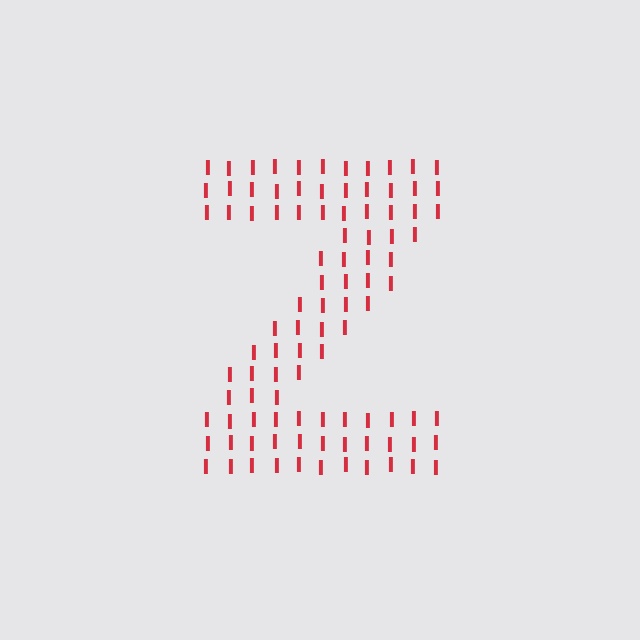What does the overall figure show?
The overall figure shows the letter Z.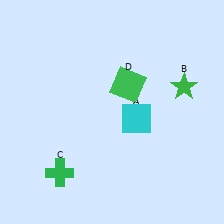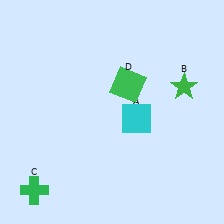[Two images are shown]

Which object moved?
The green cross (C) moved left.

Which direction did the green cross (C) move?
The green cross (C) moved left.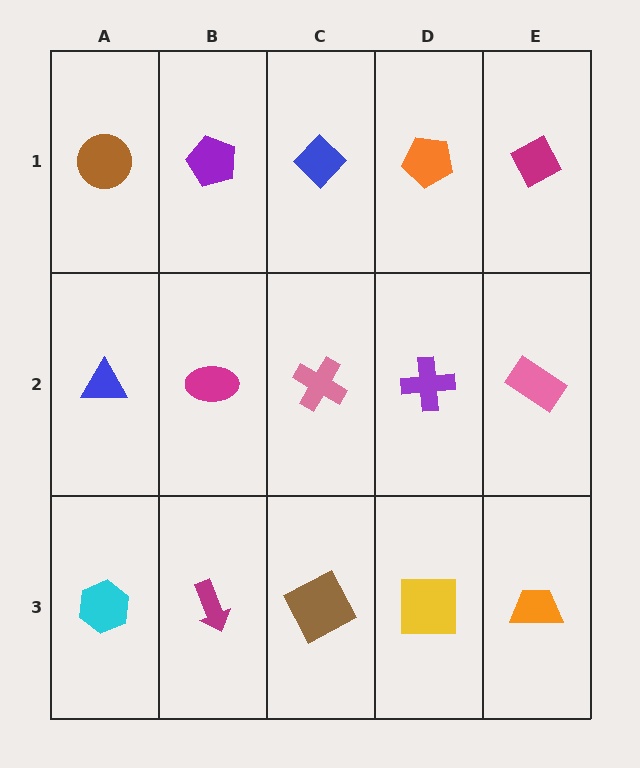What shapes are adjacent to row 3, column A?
A blue triangle (row 2, column A), a magenta arrow (row 3, column B).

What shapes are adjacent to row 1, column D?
A purple cross (row 2, column D), a blue diamond (row 1, column C), a magenta diamond (row 1, column E).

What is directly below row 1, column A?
A blue triangle.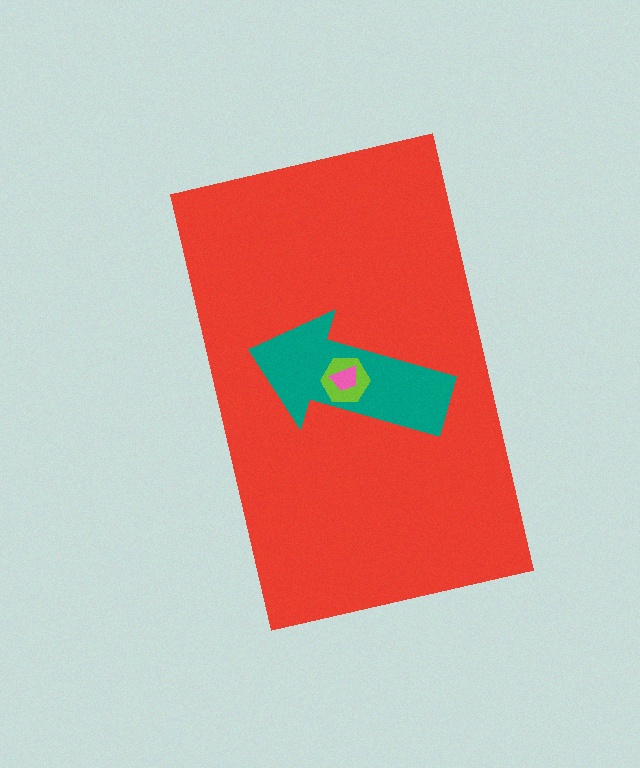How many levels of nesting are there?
4.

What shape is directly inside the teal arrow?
The lime hexagon.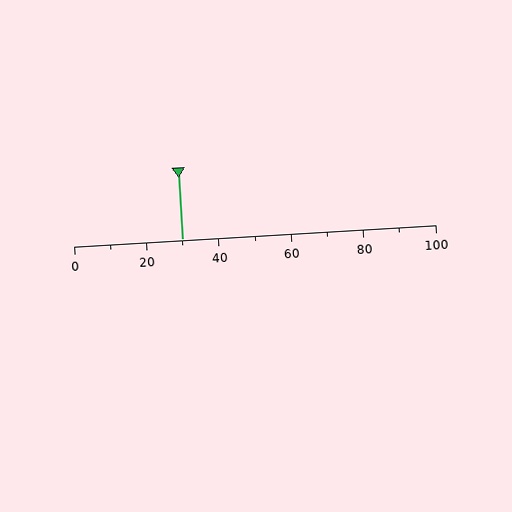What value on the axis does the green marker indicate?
The marker indicates approximately 30.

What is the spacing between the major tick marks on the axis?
The major ticks are spaced 20 apart.